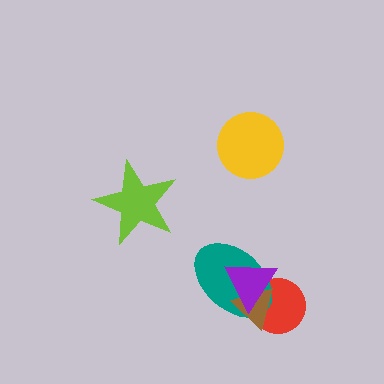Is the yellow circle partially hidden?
No, no other shape covers it.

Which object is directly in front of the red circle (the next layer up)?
The teal ellipse is directly in front of the red circle.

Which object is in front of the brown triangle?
The purple triangle is in front of the brown triangle.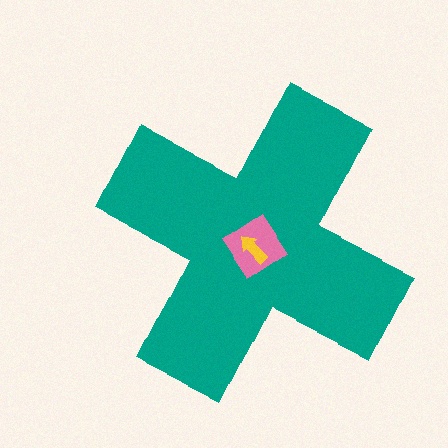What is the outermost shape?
The teal cross.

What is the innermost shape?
The yellow arrow.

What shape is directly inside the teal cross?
The pink diamond.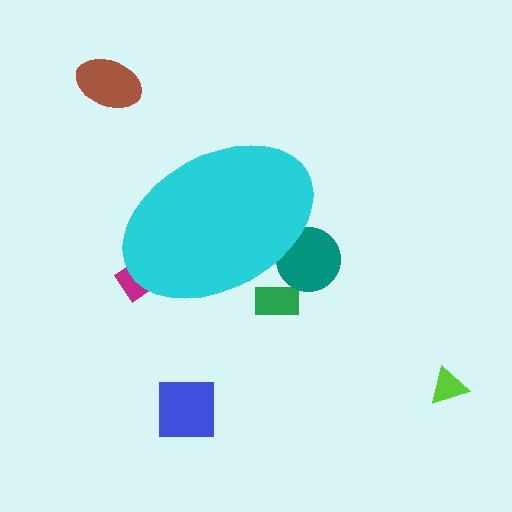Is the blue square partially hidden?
No, the blue square is fully visible.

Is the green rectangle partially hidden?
Yes, the green rectangle is partially hidden behind the cyan ellipse.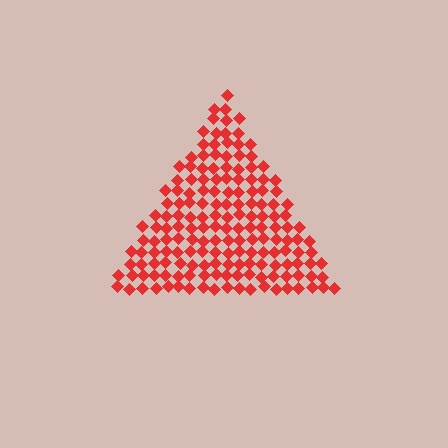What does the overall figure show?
The overall figure shows a triangle.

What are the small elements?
The small elements are diamonds.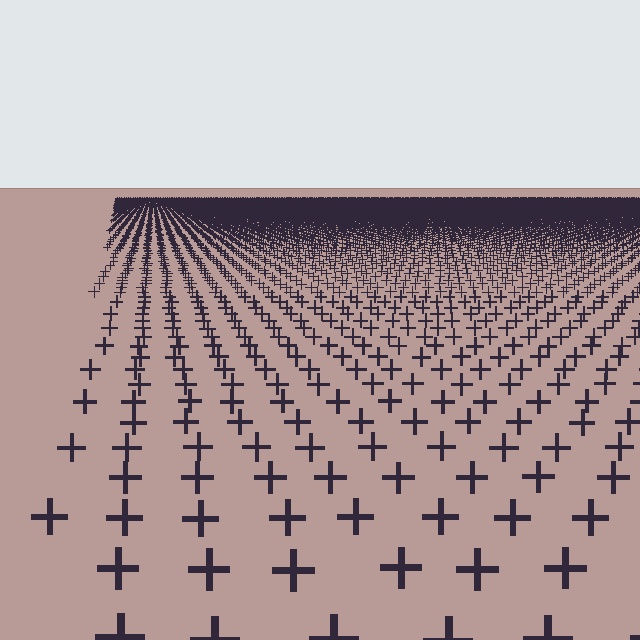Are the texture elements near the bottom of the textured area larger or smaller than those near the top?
Larger. Near the bottom, elements are closer to the viewer and appear at a bigger on-screen size.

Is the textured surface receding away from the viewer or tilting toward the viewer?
The surface is receding away from the viewer. Texture elements get smaller and denser toward the top.